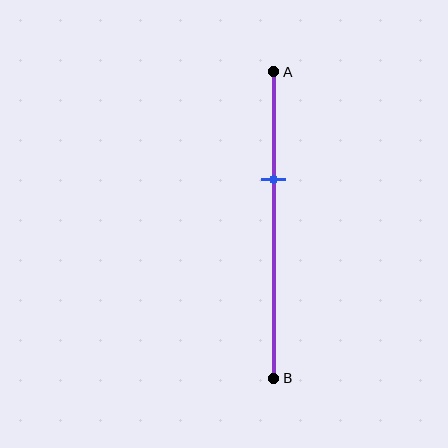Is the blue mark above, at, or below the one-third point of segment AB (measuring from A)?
The blue mark is approximately at the one-third point of segment AB.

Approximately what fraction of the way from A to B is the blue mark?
The blue mark is approximately 35% of the way from A to B.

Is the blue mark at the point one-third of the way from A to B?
Yes, the mark is approximately at the one-third point.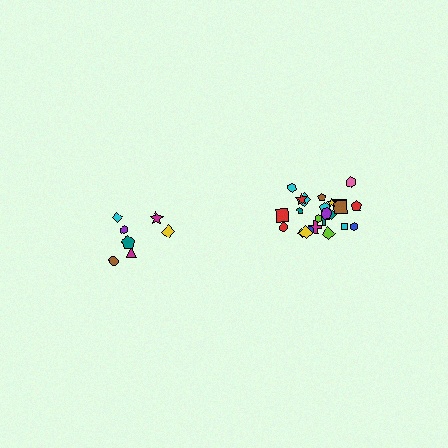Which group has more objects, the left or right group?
The right group.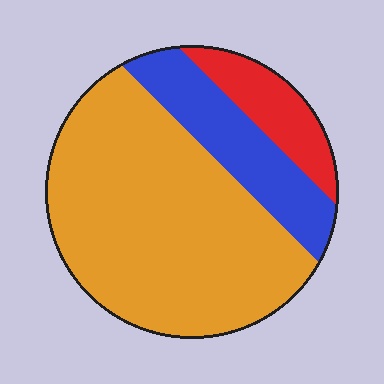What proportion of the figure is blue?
Blue covers about 20% of the figure.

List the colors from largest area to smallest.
From largest to smallest: orange, blue, red.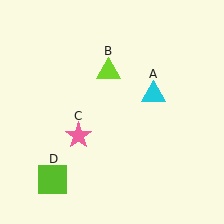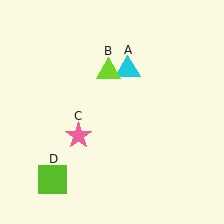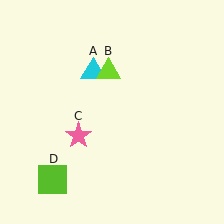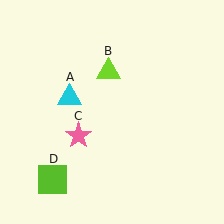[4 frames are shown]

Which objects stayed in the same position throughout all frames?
Lime triangle (object B) and pink star (object C) and lime square (object D) remained stationary.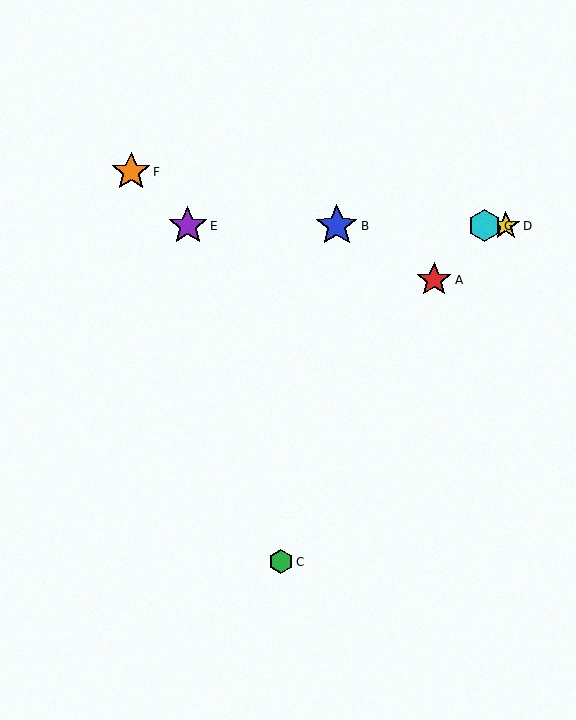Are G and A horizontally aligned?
No, G is at y≈226 and A is at y≈280.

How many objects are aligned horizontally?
4 objects (B, D, E, G) are aligned horizontally.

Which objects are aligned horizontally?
Objects B, D, E, G are aligned horizontally.